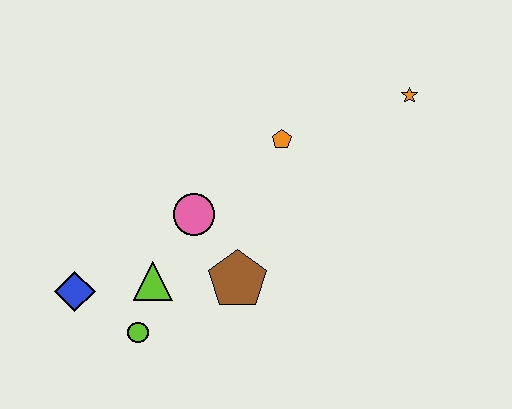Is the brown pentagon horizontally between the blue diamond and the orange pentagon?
Yes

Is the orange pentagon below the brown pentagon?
No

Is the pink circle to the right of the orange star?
No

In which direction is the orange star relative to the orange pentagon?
The orange star is to the right of the orange pentagon.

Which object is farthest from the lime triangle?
The orange star is farthest from the lime triangle.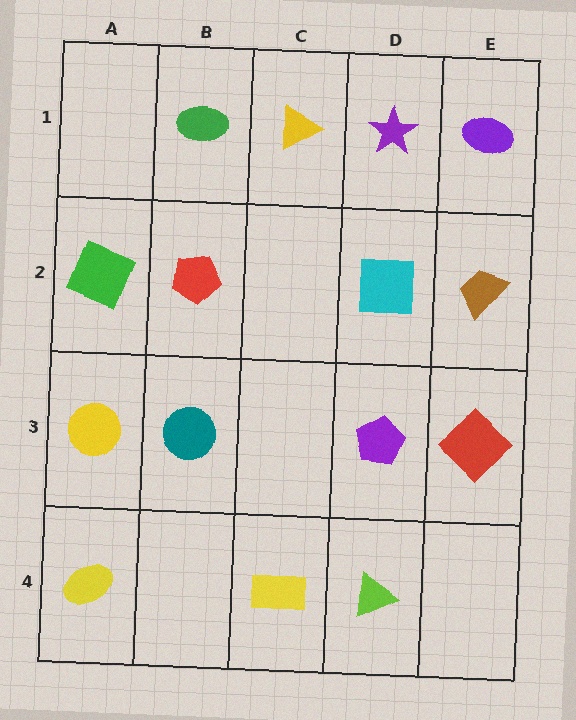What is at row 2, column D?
A cyan square.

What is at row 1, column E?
A purple ellipse.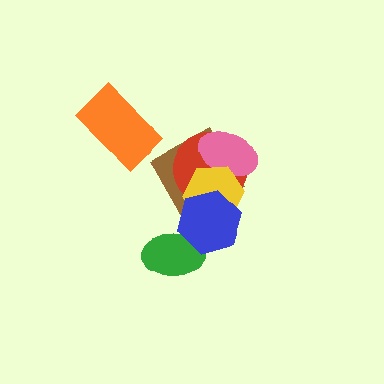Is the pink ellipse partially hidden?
Yes, it is partially covered by another shape.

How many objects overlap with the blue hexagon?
4 objects overlap with the blue hexagon.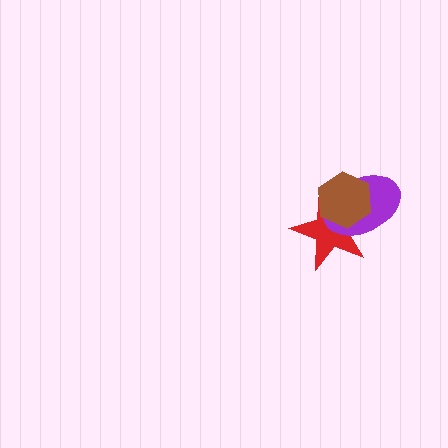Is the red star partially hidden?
Yes, it is partially covered by another shape.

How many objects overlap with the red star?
2 objects overlap with the red star.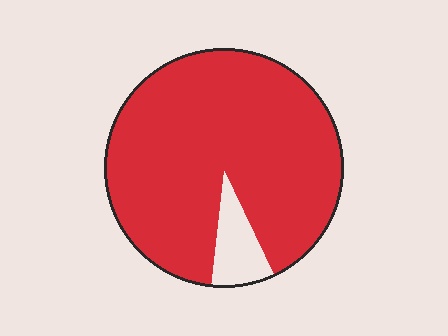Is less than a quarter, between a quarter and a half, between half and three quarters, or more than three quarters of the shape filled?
More than three quarters.